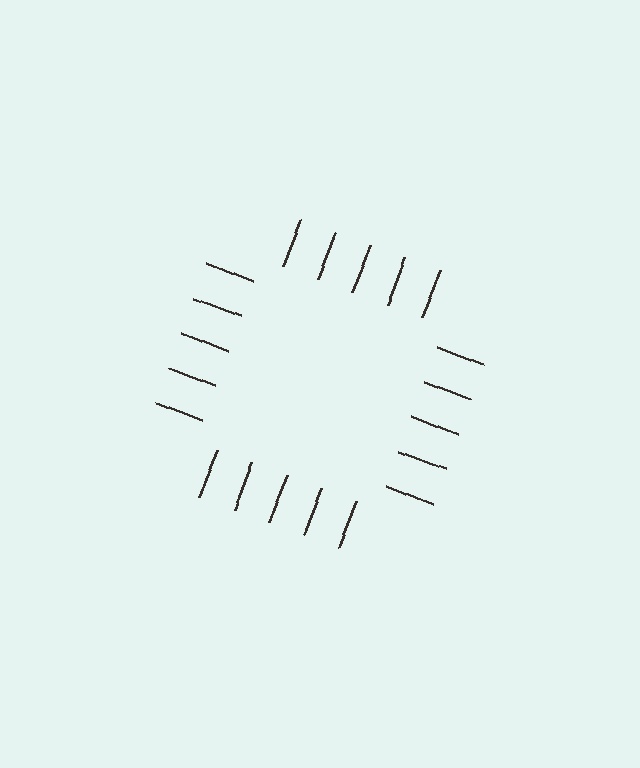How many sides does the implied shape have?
4 sides — the line-ends trace a square.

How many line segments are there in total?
20 — 5 along each of the 4 edges.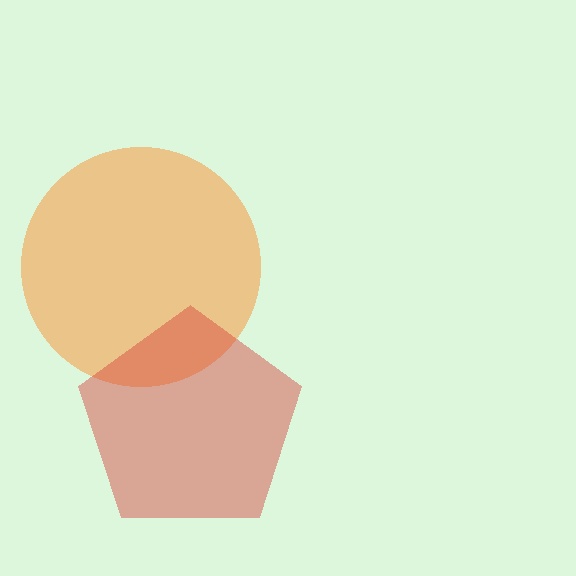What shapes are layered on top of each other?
The layered shapes are: an orange circle, a red pentagon.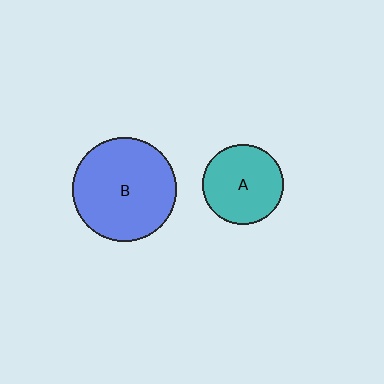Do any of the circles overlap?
No, none of the circles overlap.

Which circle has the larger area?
Circle B (blue).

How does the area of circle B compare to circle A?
Approximately 1.7 times.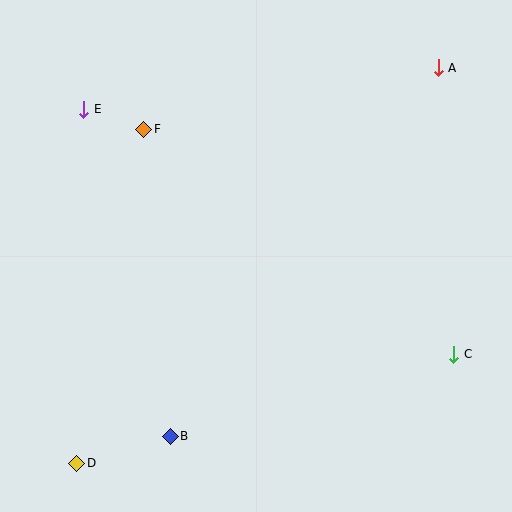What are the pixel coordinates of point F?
Point F is at (144, 129).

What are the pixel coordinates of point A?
Point A is at (438, 68).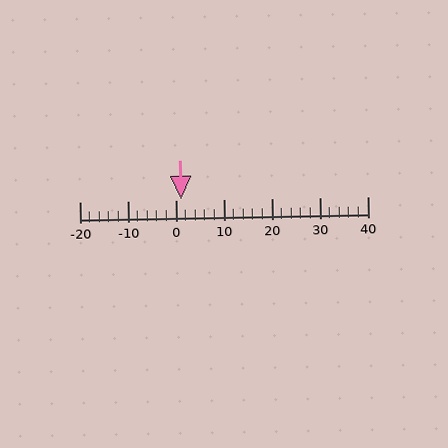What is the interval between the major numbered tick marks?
The major tick marks are spaced 10 units apart.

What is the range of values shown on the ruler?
The ruler shows values from -20 to 40.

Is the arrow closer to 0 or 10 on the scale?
The arrow is closer to 0.